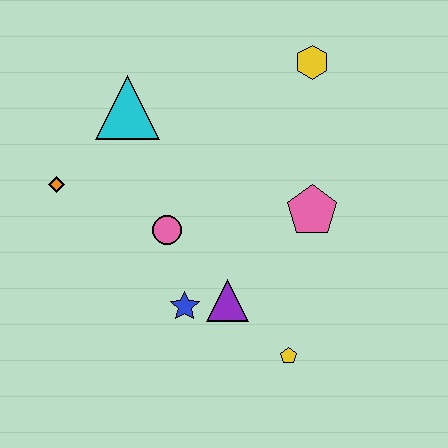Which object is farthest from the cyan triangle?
The yellow pentagon is farthest from the cyan triangle.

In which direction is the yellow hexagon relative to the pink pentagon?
The yellow hexagon is above the pink pentagon.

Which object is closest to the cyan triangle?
The orange diamond is closest to the cyan triangle.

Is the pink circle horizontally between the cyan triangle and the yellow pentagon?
Yes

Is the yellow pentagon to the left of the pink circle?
No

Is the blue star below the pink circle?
Yes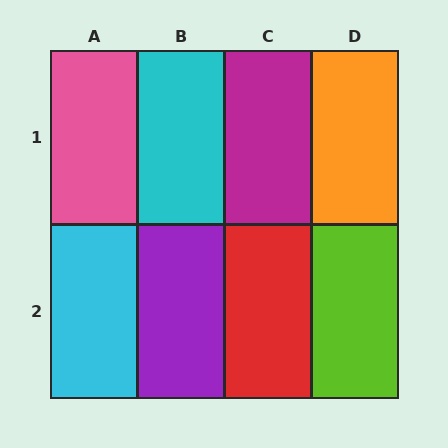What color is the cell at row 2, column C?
Red.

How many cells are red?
1 cell is red.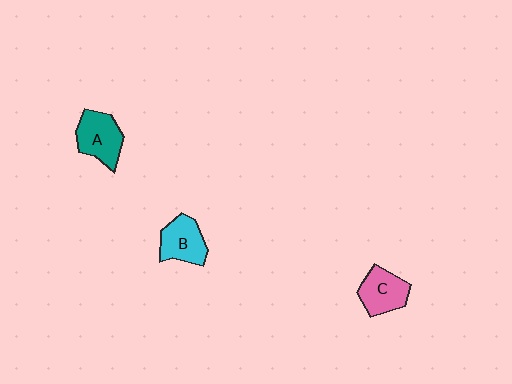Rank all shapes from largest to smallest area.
From largest to smallest: A (teal), B (cyan), C (pink).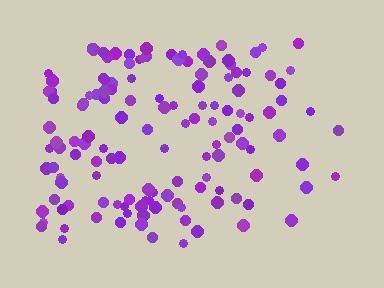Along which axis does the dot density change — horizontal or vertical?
Horizontal.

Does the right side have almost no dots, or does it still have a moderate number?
Still a moderate number, just noticeably fewer than the left.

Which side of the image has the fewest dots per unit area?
The right.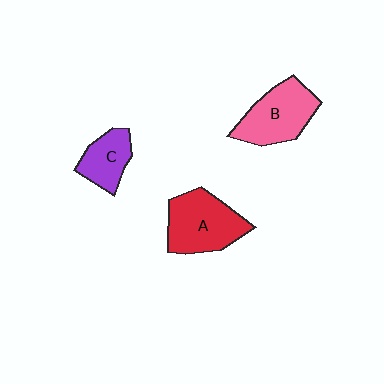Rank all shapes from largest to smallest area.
From largest to smallest: A (red), B (pink), C (purple).